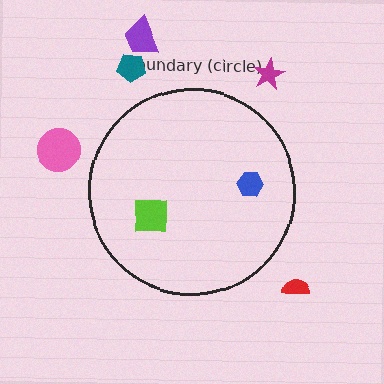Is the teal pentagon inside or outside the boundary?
Outside.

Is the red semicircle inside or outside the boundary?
Outside.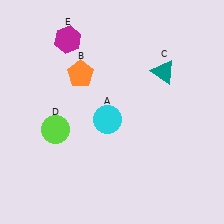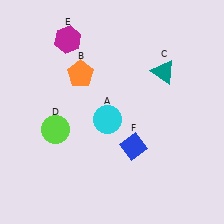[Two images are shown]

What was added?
A blue diamond (F) was added in Image 2.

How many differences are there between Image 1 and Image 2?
There is 1 difference between the two images.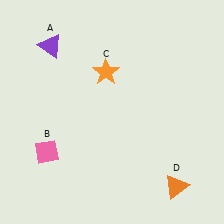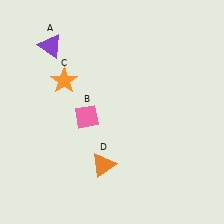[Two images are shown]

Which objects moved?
The objects that moved are: the pink diamond (B), the orange star (C), the orange triangle (D).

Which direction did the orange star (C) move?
The orange star (C) moved left.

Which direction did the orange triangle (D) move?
The orange triangle (D) moved left.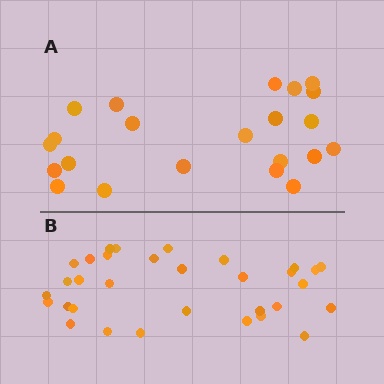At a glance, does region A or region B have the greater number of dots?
Region B (the bottom region) has more dots.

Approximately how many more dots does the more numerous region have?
Region B has roughly 10 or so more dots than region A.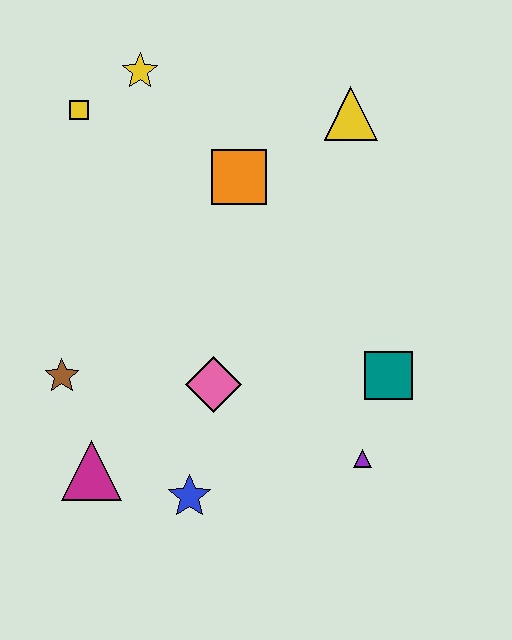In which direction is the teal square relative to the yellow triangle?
The teal square is below the yellow triangle.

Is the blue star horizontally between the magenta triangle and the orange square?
Yes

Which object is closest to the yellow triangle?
The orange square is closest to the yellow triangle.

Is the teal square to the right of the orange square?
Yes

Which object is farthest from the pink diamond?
The yellow star is farthest from the pink diamond.